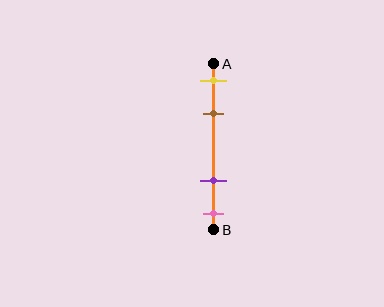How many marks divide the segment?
There are 4 marks dividing the segment.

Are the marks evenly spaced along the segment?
No, the marks are not evenly spaced.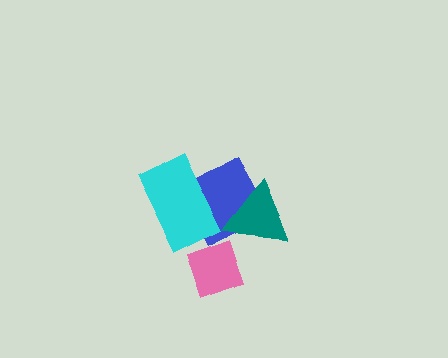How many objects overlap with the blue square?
2 objects overlap with the blue square.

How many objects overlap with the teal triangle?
1 object overlaps with the teal triangle.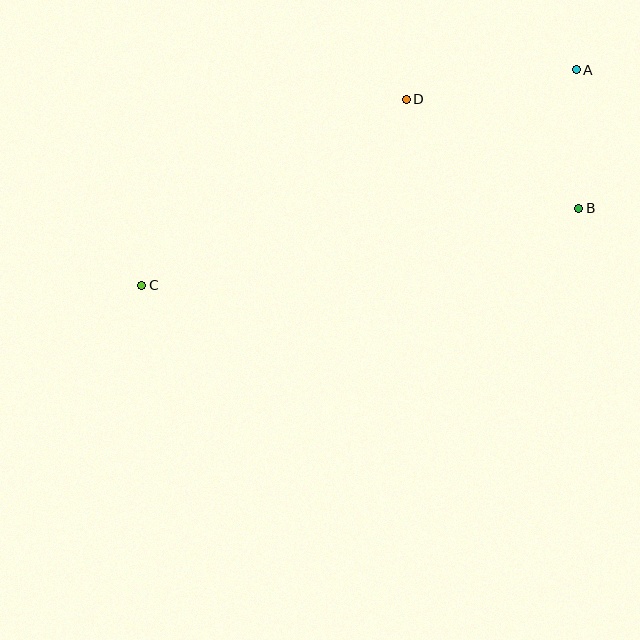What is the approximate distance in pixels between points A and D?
The distance between A and D is approximately 172 pixels.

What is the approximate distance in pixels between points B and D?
The distance between B and D is approximately 204 pixels.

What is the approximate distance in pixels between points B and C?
The distance between B and C is approximately 444 pixels.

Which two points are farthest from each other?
Points A and C are farthest from each other.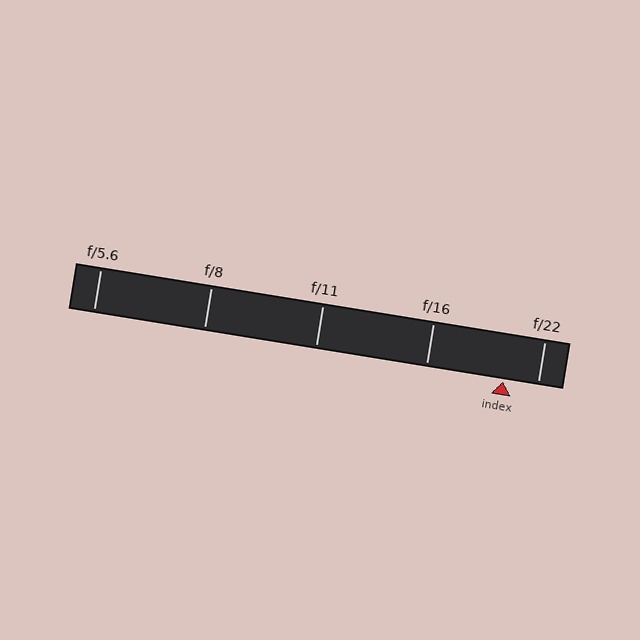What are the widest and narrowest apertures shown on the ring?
The widest aperture shown is f/5.6 and the narrowest is f/22.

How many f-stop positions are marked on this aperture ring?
There are 5 f-stop positions marked.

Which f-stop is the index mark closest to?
The index mark is closest to f/22.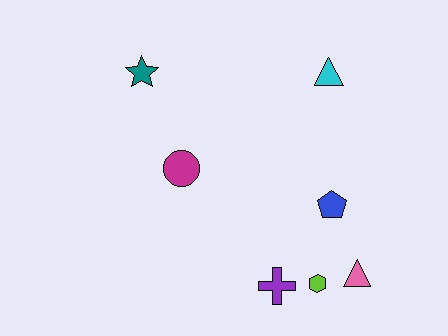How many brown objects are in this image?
There are no brown objects.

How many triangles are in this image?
There are 2 triangles.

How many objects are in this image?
There are 7 objects.